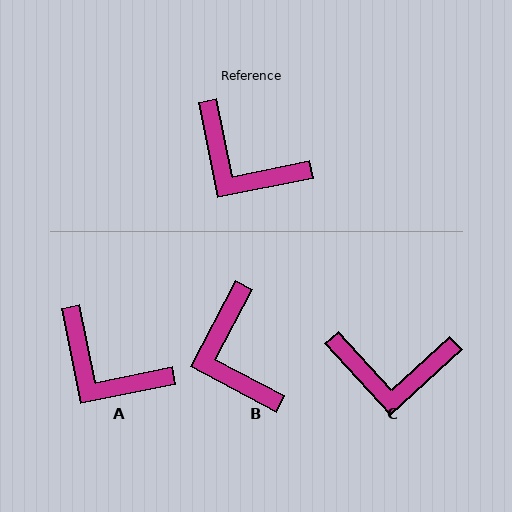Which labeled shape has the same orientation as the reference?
A.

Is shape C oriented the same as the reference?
No, it is off by about 31 degrees.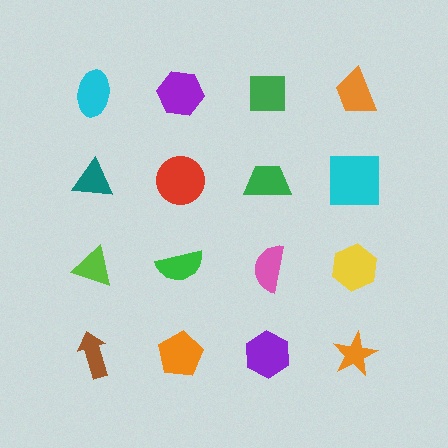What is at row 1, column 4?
An orange trapezoid.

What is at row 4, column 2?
An orange pentagon.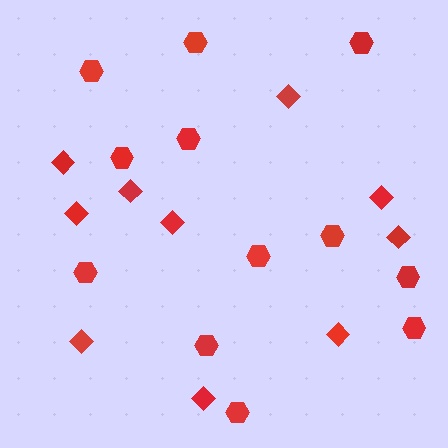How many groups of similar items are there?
There are 2 groups: one group of hexagons (12) and one group of diamonds (10).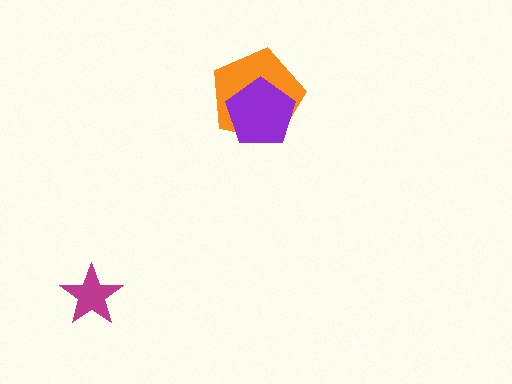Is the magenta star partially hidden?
No, no other shape covers it.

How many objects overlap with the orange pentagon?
1 object overlaps with the orange pentagon.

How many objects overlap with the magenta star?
0 objects overlap with the magenta star.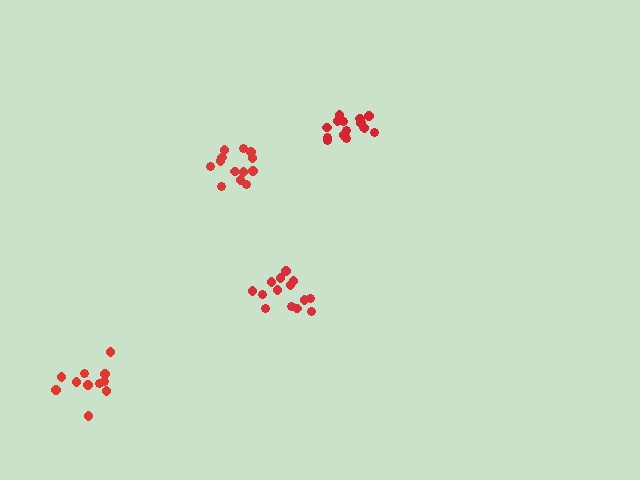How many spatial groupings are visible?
There are 4 spatial groupings.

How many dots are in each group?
Group 1: 14 dots, Group 2: 16 dots, Group 3: 13 dots, Group 4: 11 dots (54 total).